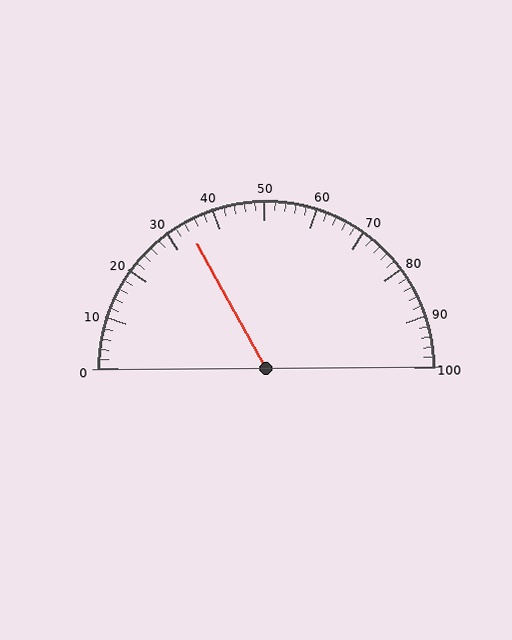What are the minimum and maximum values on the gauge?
The gauge ranges from 0 to 100.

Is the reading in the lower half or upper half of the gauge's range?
The reading is in the lower half of the range (0 to 100).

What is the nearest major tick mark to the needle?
The nearest major tick mark is 30.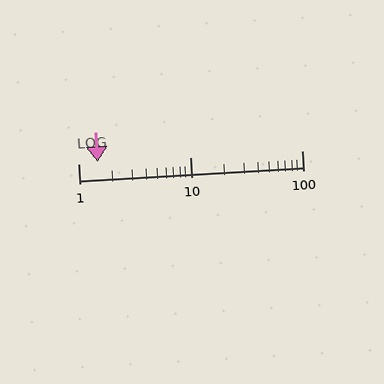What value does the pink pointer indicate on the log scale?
The pointer indicates approximately 1.5.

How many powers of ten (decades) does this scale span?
The scale spans 2 decades, from 1 to 100.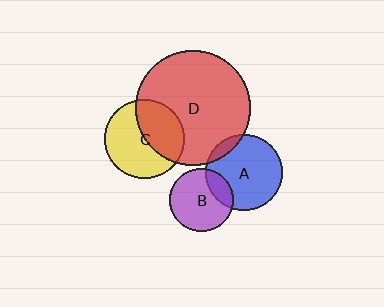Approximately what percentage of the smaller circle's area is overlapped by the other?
Approximately 20%.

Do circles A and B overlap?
Yes.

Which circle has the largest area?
Circle D (red).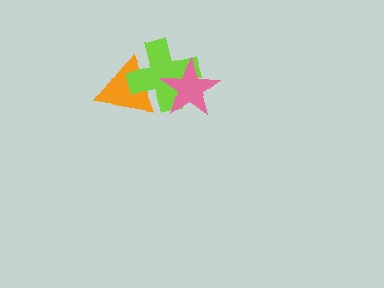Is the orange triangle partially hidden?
Yes, it is partially covered by another shape.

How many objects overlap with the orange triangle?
1 object overlaps with the orange triangle.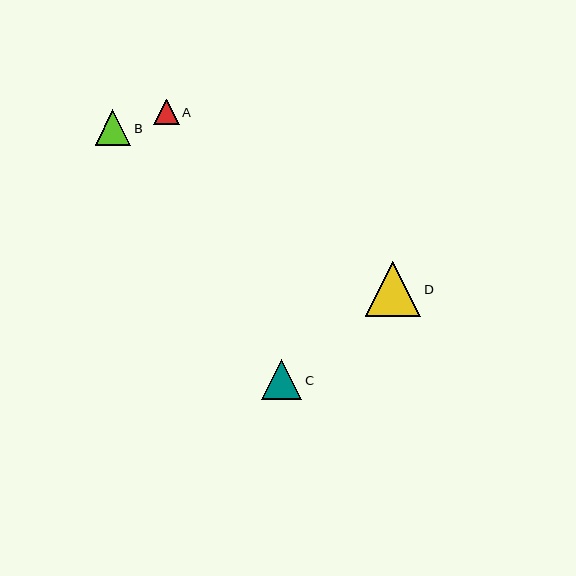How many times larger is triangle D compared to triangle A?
Triangle D is approximately 2.2 times the size of triangle A.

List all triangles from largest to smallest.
From largest to smallest: D, C, B, A.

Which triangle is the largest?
Triangle D is the largest with a size of approximately 55 pixels.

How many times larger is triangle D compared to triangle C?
Triangle D is approximately 1.4 times the size of triangle C.